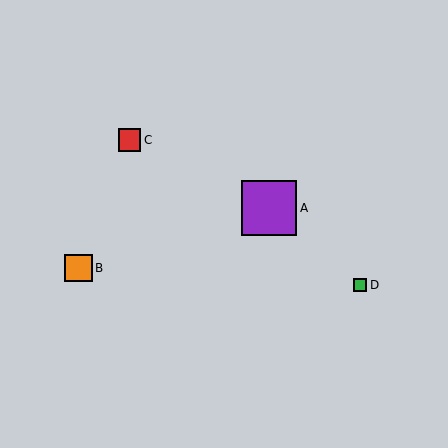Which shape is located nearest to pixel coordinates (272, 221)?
The purple square (labeled A) at (269, 208) is nearest to that location.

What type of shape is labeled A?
Shape A is a purple square.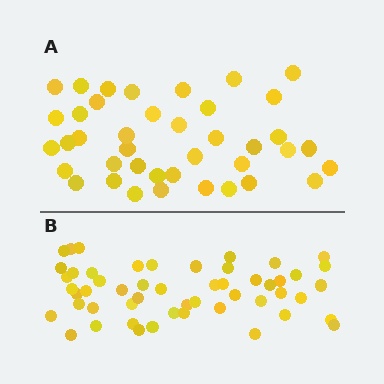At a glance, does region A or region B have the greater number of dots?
Region B (the bottom region) has more dots.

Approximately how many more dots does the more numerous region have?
Region B has roughly 12 or so more dots than region A.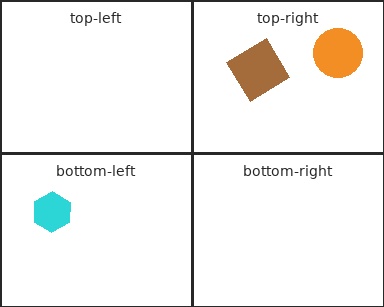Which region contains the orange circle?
The top-right region.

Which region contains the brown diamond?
The top-right region.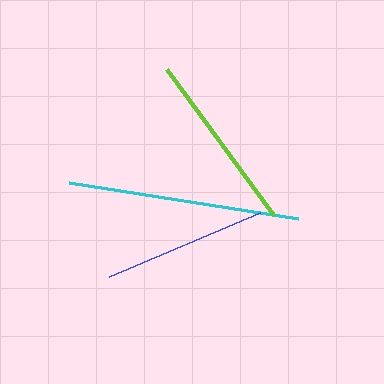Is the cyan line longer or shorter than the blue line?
The cyan line is longer than the blue line.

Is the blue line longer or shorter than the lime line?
The lime line is longer than the blue line.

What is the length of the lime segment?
The lime segment is approximately 181 pixels long.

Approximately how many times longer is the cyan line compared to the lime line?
The cyan line is approximately 1.3 times the length of the lime line.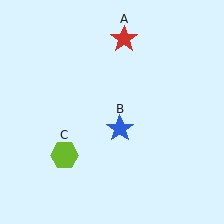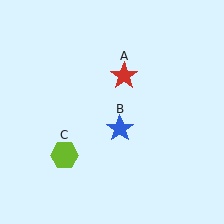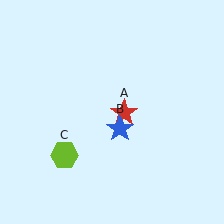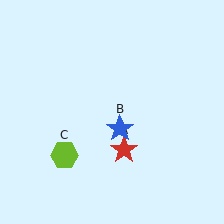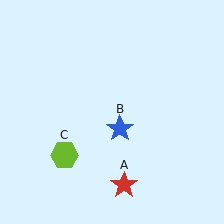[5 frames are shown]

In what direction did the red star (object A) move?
The red star (object A) moved down.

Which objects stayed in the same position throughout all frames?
Blue star (object B) and lime hexagon (object C) remained stationary.